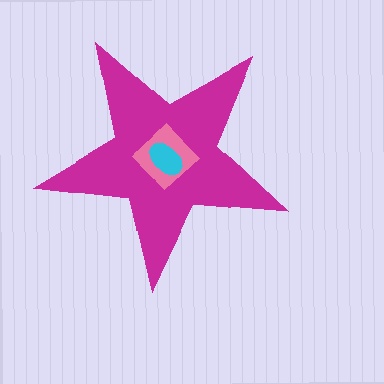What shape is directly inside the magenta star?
The pink diamond.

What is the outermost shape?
The magenta star.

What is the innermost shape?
The cyan ellipse.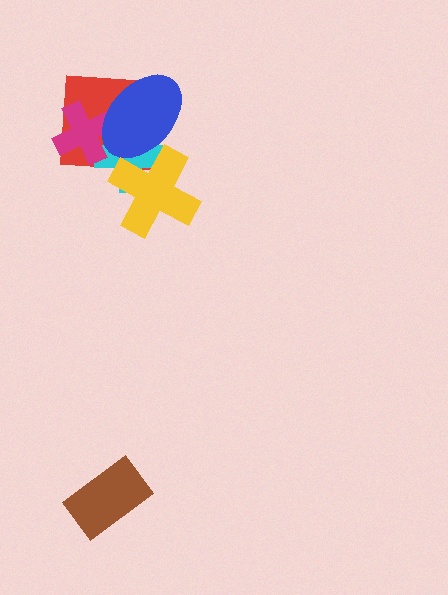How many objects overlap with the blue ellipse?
4 objects overlap with the blue ellipse.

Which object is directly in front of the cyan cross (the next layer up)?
The magenta cross is directly in front of the cyan cross.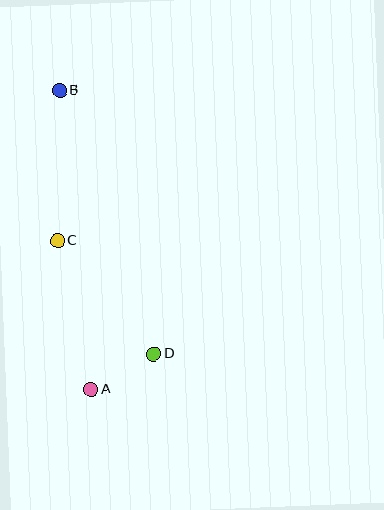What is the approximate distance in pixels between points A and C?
The distance between A and C is approximately 152 pixels.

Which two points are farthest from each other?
Points A and B are farthest from each other.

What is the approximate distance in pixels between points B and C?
The distance between B and C is approximately 150 pixels.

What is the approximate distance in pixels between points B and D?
The distance between B and D is approximately 280 pixels.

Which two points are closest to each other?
Points A and D are closest to each other.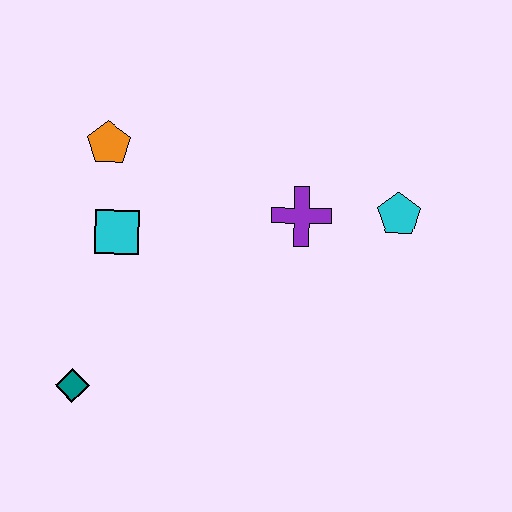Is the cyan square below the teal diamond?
No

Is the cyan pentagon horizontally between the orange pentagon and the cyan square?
No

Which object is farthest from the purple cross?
The teal diamond is farthest from the purple cross.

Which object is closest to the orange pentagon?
The cyan square is closest to the orange pentagon.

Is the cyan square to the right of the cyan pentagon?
No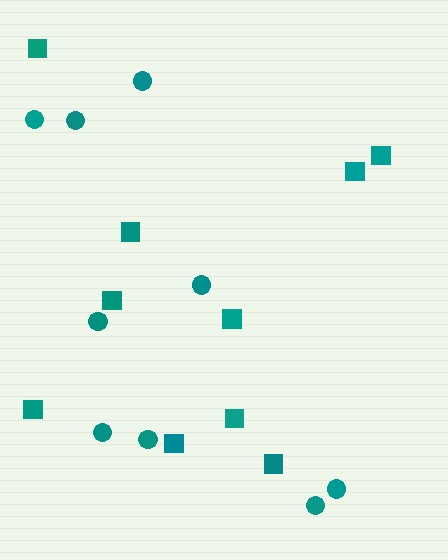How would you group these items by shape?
There are 2 groups: one group of circles (9) and one group of squares (10).